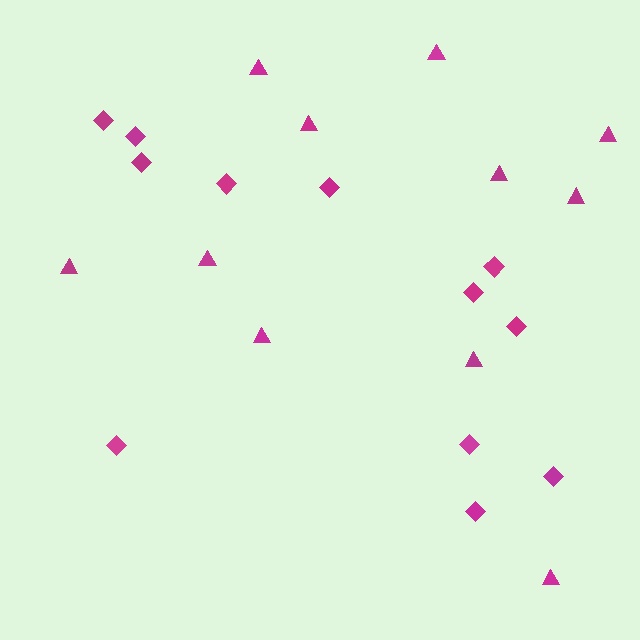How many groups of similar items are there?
There are 2 groups: one group of triangles (11) and one group of diamonds (12).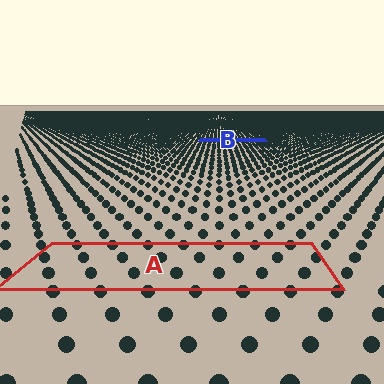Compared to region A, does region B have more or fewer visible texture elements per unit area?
Region B has more texture elements per unit area — they are packed more densely because it is farther away.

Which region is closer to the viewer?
Region A is closer. The texture elements there are larger and more spread out.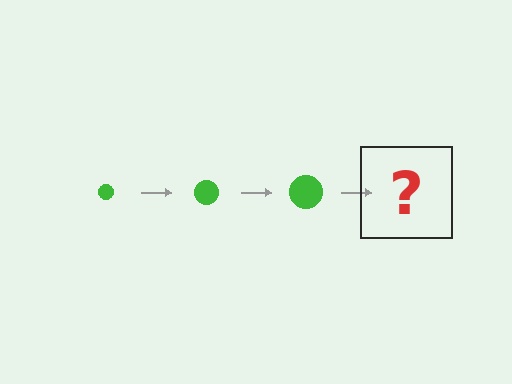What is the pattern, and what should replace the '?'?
The pattern is that the circle gets progressively larger each step. The '?' should be a green circle, larger than the previous one.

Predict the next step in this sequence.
The next step is a green circle, larger than the previous one.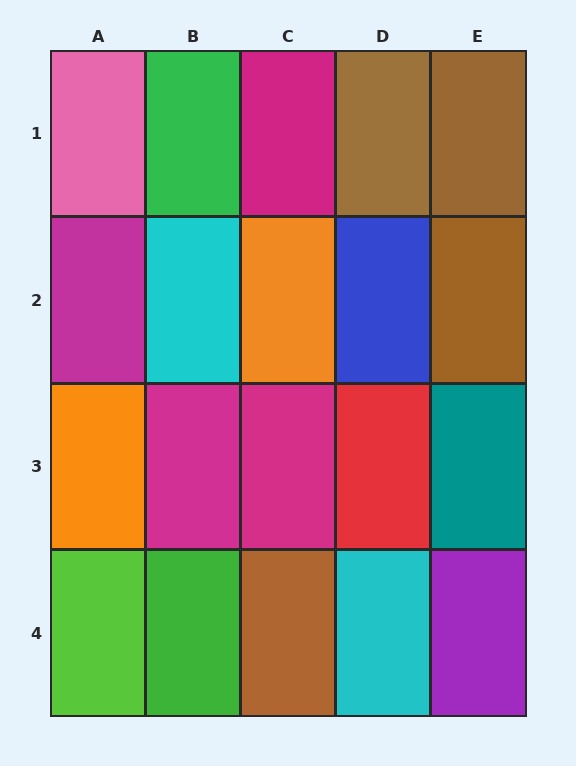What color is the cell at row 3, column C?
Magenta.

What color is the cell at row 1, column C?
Magenta.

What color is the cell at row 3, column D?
Red.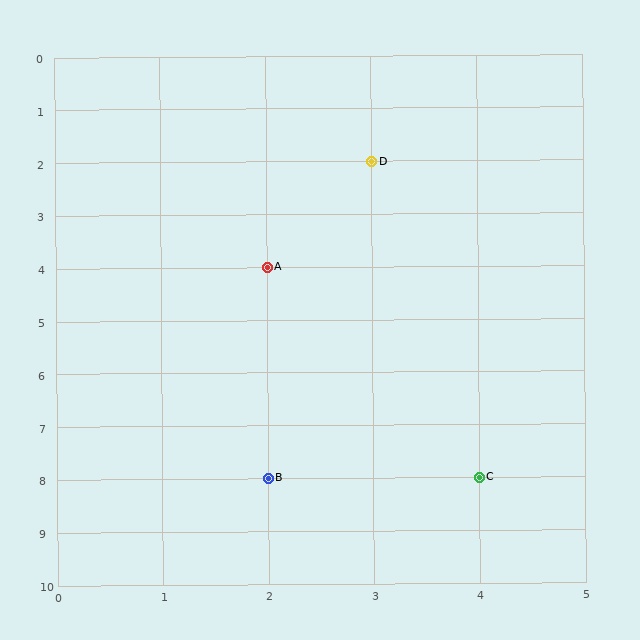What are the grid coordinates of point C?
Point C is at grid coordinates (4, 8).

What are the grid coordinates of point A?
Point A is at grid coordinates (2, 4).